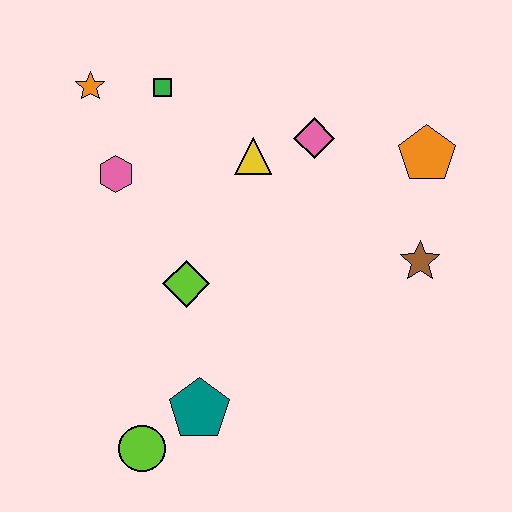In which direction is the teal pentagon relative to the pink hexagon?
The teal pentagon is below the pink hexagon.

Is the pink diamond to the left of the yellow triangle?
No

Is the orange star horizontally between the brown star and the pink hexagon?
No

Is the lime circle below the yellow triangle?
Yes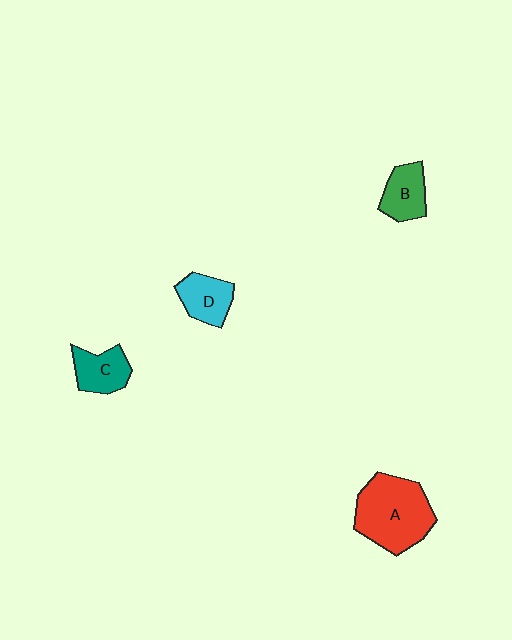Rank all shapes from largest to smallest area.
From largest to smallest: A (red), D (cyan), C (teal), B (green).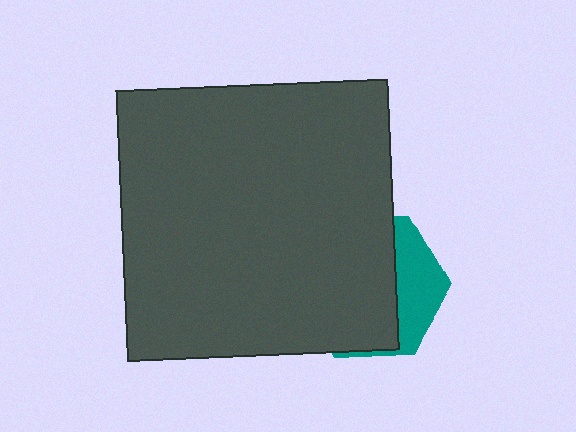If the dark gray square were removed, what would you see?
You would see the complete teal hexagon.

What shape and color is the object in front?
The object in front is a dark gray square.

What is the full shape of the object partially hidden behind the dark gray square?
The partially hidden object is a teal hexagon.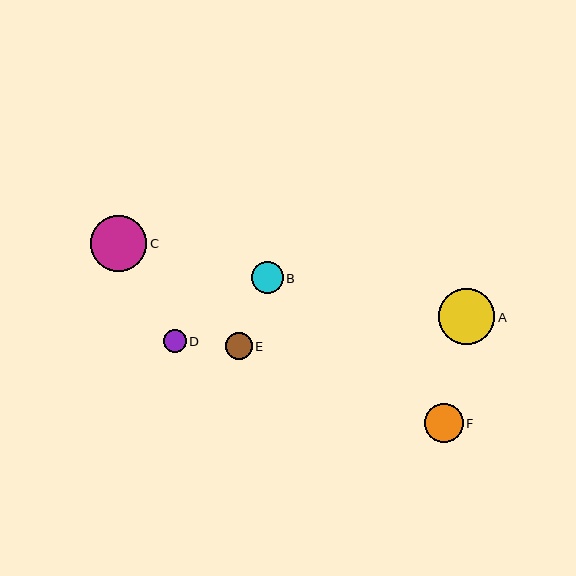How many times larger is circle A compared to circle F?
Circle A is approximately 1.5 times the size of circle F.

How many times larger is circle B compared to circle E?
Circle B is approximately 1.2 times the size of circle E.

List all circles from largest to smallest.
From largest to smallest: A, C, F, B, E, D.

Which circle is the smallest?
Circle D is the smallest with a size of approximately 23 pixels.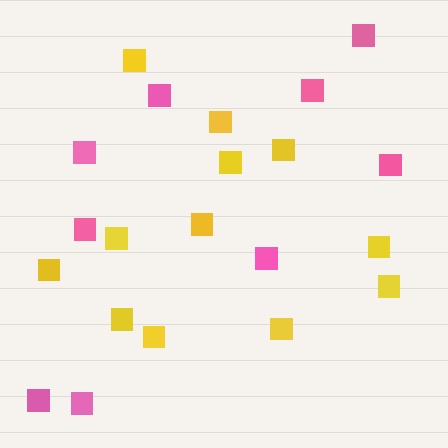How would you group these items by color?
There are 2 groups: one group of pink squares (9) and one group of yellow squares (12).